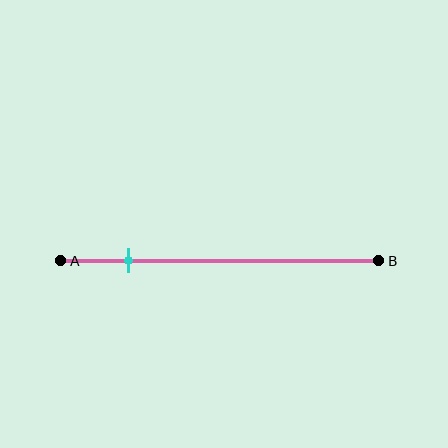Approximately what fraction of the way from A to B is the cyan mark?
The cyan mark is approximately 20% of the way from A to B.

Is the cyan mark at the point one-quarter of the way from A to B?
No, the mark is at about 20% from A, not at the 25% one-quarter point.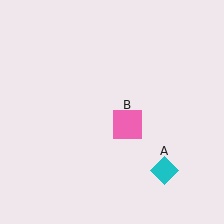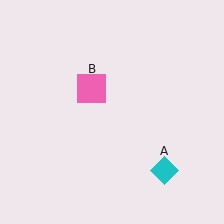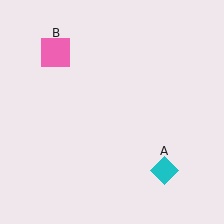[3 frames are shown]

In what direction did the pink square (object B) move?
The pink square (object B) moved up and to the left.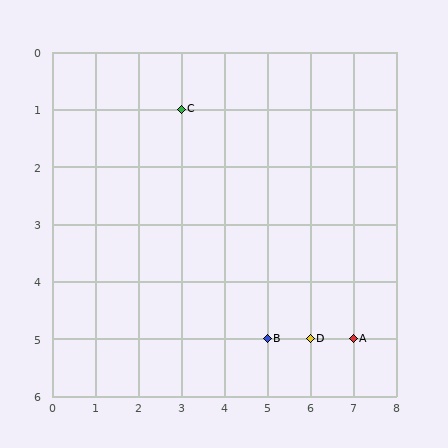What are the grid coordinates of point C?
Point C is at grid coordinates (3, 1).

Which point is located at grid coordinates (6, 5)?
Point D is at (6, 5).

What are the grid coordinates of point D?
Point D is at grid coordinates (6, 5).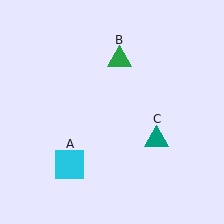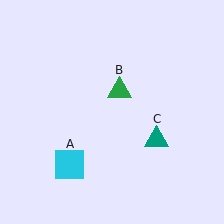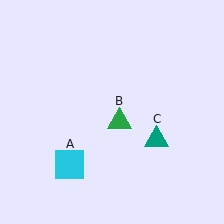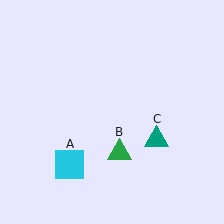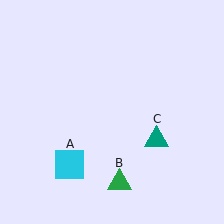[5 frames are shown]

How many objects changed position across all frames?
1 object changed position: green triangle (object B).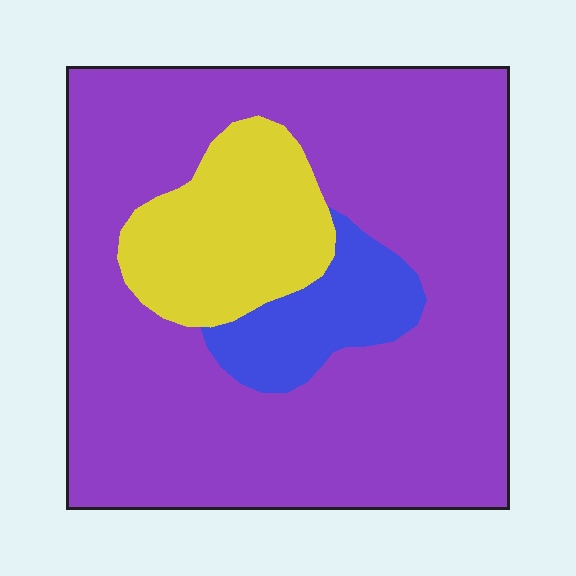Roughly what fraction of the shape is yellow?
Yellow takes up about one sixth (1/6) of the shape.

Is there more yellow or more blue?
Yellow.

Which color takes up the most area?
Purple, at roughly 75%.